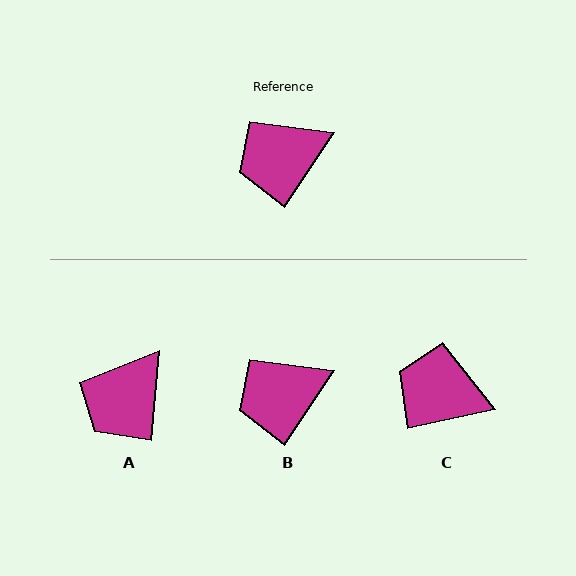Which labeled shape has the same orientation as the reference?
B.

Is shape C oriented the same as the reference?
No, it is off by about 45 degrees.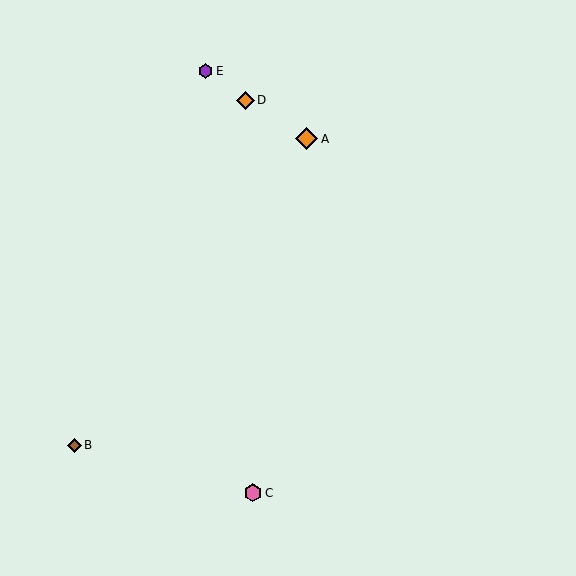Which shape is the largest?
The orange diamond (labeled A) is the largest.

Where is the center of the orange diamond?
The center of the orange diamond is at (307, 139).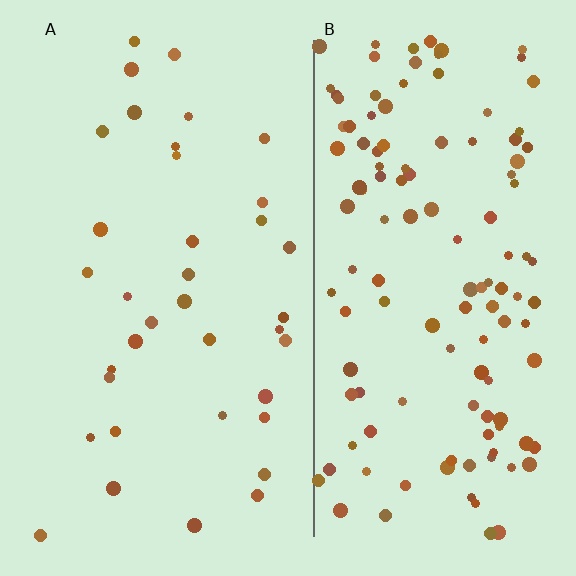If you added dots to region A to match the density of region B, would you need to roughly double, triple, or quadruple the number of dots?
Approximately quadruple.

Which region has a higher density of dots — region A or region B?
B (the right).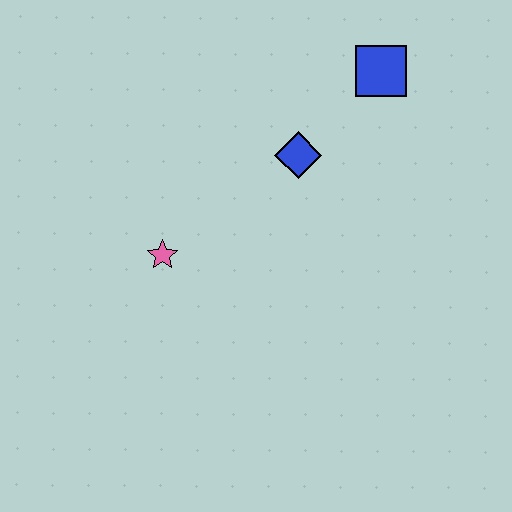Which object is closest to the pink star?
The blue diamond is closest to the pink star.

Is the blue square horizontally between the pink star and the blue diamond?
No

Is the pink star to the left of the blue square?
Yes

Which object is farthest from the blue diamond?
The pink star is farthest from the blue diamond.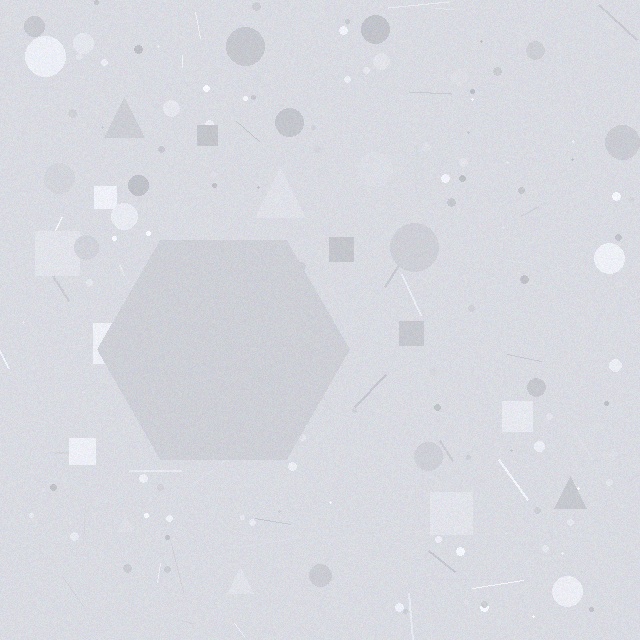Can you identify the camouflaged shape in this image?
The camouflaged shape is a hexagon.